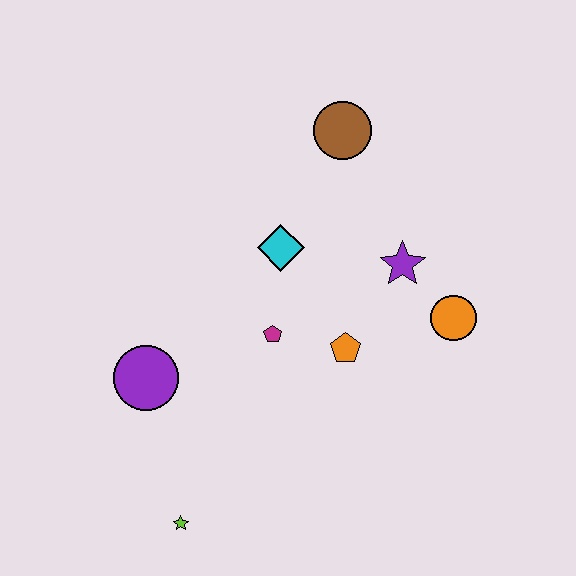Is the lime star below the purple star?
Yes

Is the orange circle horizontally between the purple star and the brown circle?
No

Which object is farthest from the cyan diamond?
The lime star is farthest from the cyan diamond.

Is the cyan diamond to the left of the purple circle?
No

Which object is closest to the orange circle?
The purple star is closest to the orange circle.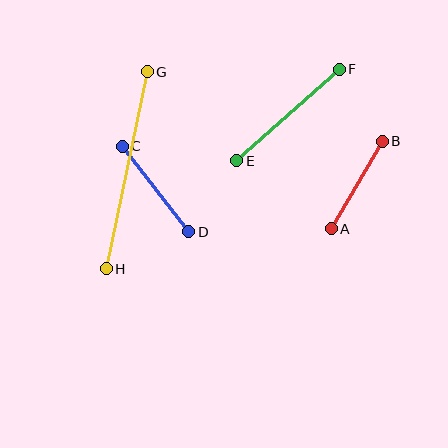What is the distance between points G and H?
The distance is approximately 201 pixels.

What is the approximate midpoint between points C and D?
The midpoint is at approximately (155, 189) pixels.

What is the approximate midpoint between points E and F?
The midpoint is at approximately (288, 115) pixels.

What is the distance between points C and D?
The distance is approximately 108 pixels.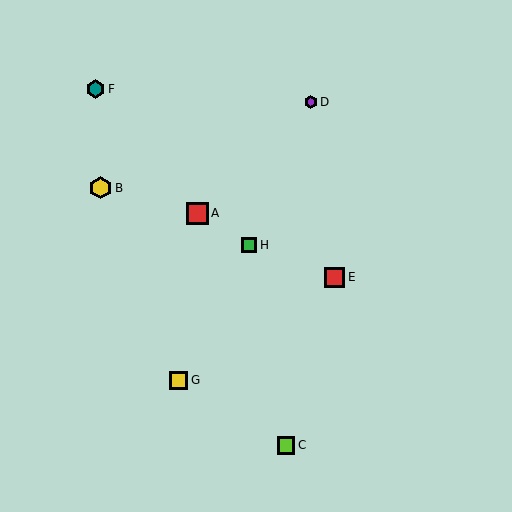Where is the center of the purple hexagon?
The center of the purple hexagon is at (311, 102).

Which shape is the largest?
The yellow hexagon (labeled B) is the largest.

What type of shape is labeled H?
Shape H is a green square.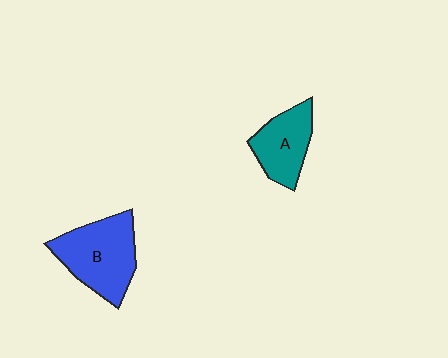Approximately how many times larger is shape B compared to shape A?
Approximately 1.4 times.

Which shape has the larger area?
Shape B (blue).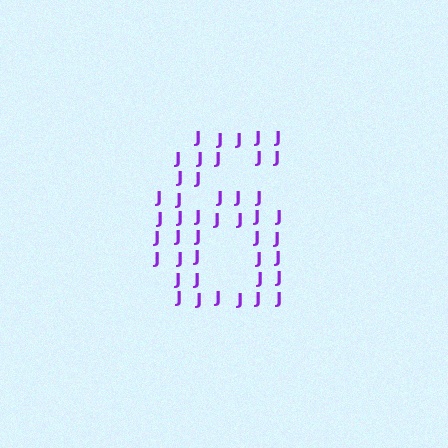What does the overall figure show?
The overall figure shows the digit 6.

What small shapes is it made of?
It is made of small letter J's.